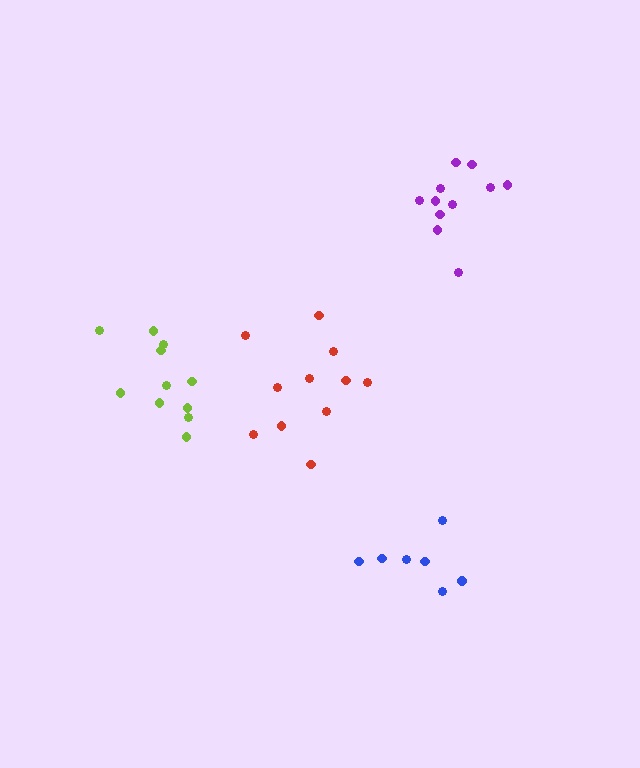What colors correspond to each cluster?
The clusters are colored: blue, lime, purple, red.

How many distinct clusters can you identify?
There are 4 distinct clusters.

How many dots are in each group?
Group 1: 7 dots, Group 2: 11 dots, Group 3: 11 dots, Group 4: 11 dots (40 total).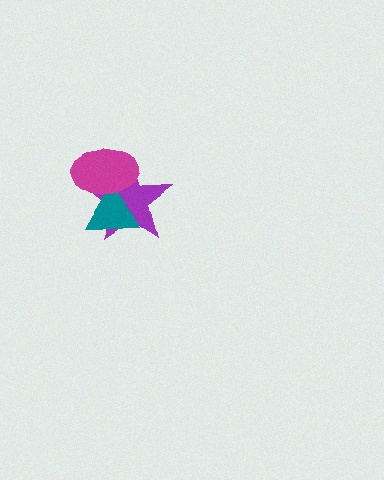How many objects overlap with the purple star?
2 objects overlap with the purple star.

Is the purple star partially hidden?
Yes, it is partially covered by another shape.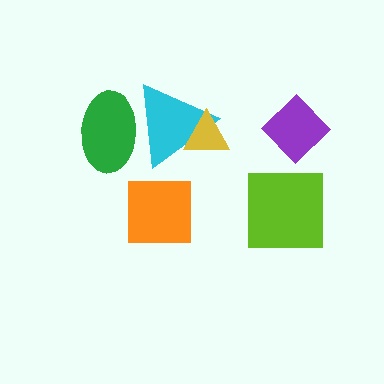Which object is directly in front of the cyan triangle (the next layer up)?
The yellow triangle is directly in front of the cyan triangle.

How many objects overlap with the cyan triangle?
2 objects overlap with the cyan triangle.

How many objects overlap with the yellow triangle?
1 object overlaps with the yellow triangle.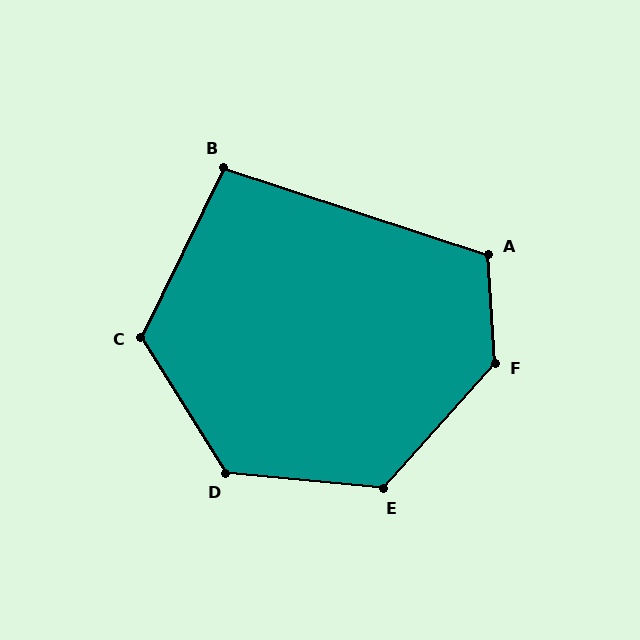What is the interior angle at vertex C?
Approximately 122 degrees (obtuse).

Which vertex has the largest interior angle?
F, at approximately 135 degrees.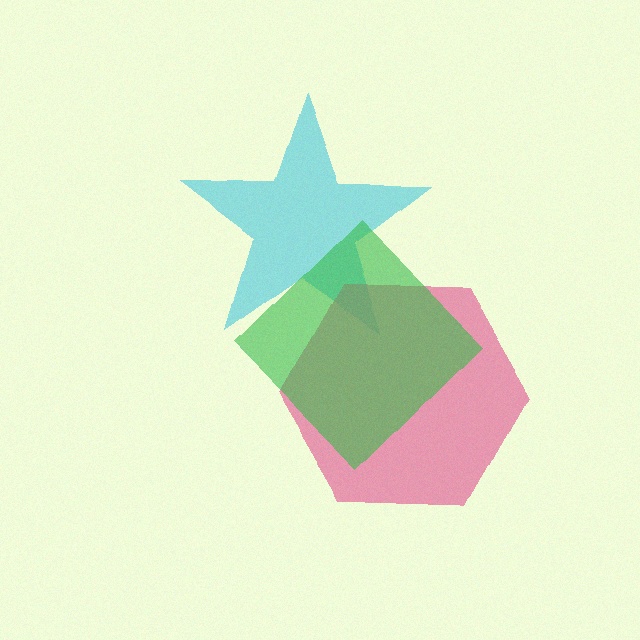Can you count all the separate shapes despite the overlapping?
Yes, there are 3 separate shapes.